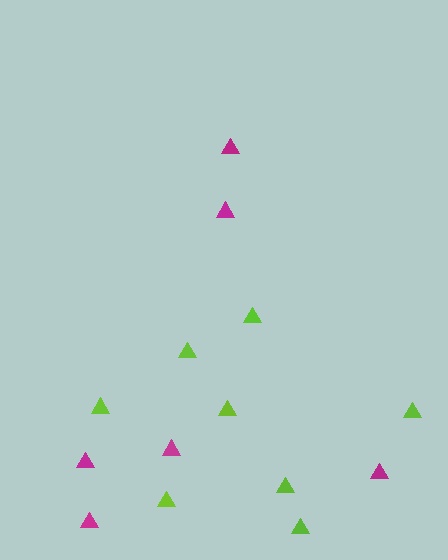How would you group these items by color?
There are 2 groups: one group of lime triangles (8) and one group of magenta triangles (6).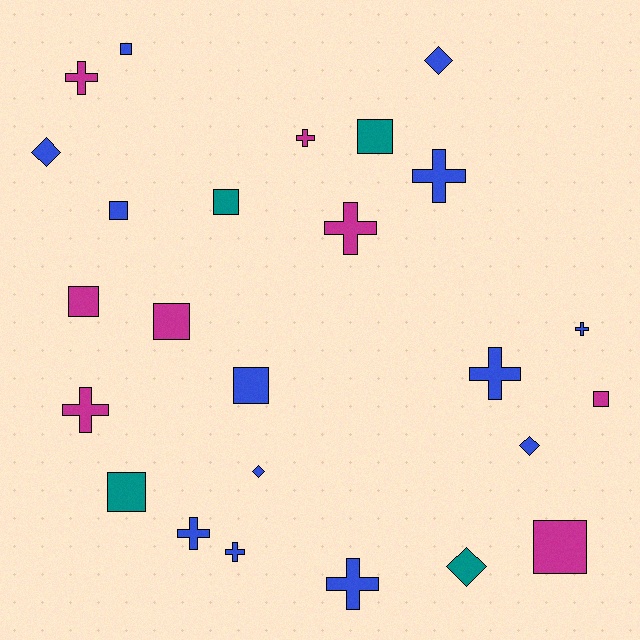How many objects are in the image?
There are 25 objects.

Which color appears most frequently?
Blue, with 13 objects.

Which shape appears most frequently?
Square, with 10 objects.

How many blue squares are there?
There are 3 blue squares.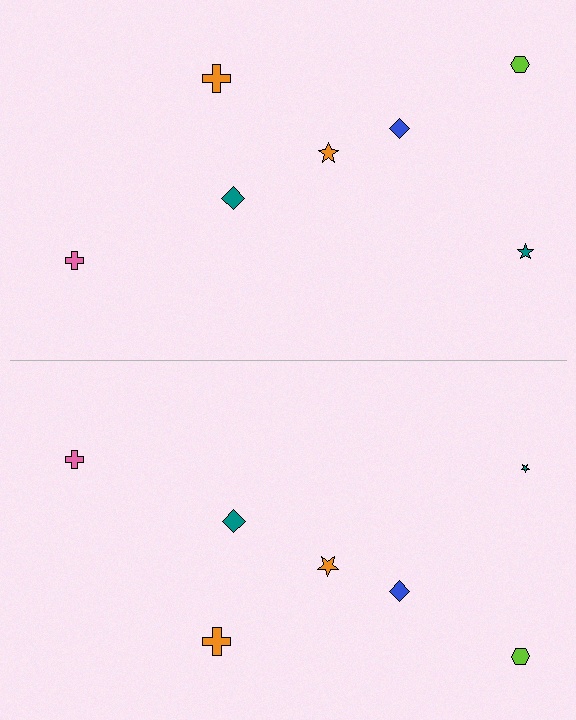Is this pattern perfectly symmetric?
No, the pattern is not perfectly symmetric. The teal star on the bottom side has a different size than its mirror counterpart.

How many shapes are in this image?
There are 14 shapes in this image.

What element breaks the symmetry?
The teal star on the bottom side has a different size than its mirror counterpart.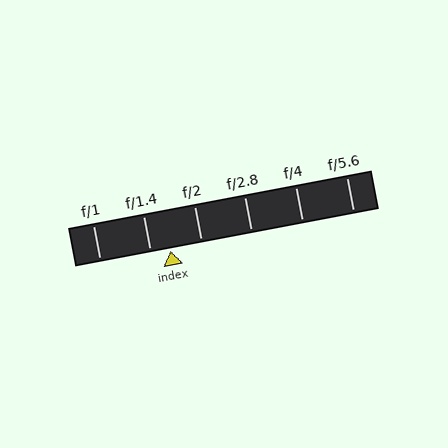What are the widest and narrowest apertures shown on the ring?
The widest aperture shown is f/1 and the narrowest is f/5.6.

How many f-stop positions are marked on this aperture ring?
There are 6 f-stop positions marked.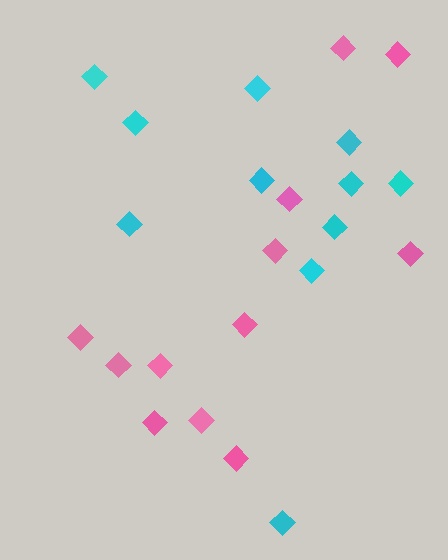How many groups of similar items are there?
There are 2 groups: one group of cyan diamonds (11) and one group of pink diamonds (12).